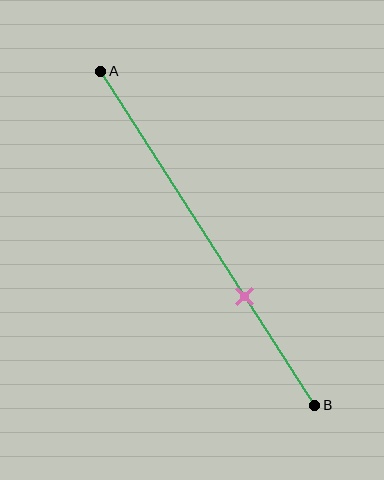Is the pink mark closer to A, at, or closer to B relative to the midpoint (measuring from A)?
The pink mark is closer to point B than the midpoint of segment AB.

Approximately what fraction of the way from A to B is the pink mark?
The pink mark is approximately 65% of the way from A to B.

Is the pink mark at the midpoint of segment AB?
No, the mark is at about 65% from A, not at the 50% midpoint.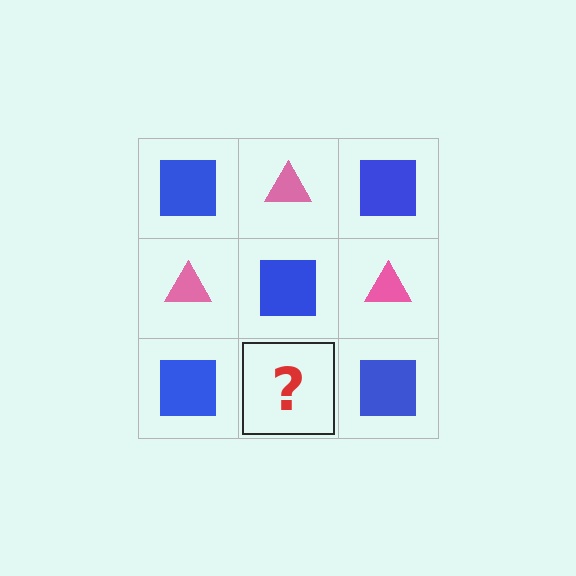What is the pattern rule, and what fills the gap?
The rule is that it alternates blue square and pink triangle in a checkerboard pattern. The gap should be filled with a pink triangle.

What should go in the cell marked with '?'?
The missing cell should contain a pink triangle.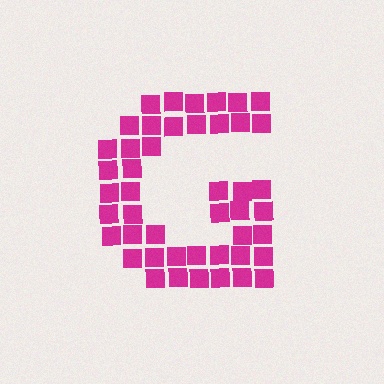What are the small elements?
The small elements are squares.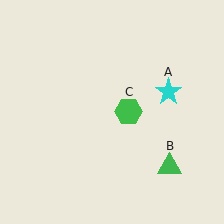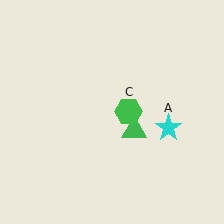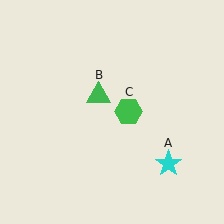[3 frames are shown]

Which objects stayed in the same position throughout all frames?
Green hexagon (object C) remained stationary.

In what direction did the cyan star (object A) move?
The cyan star (object A) moved down.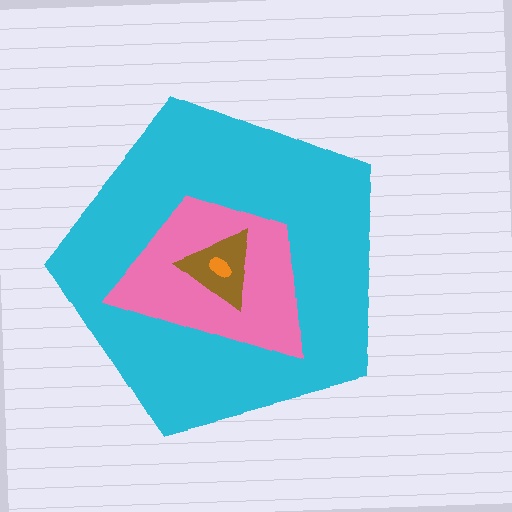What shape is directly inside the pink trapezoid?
The brown triangle.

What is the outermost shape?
The cyan pentagon.